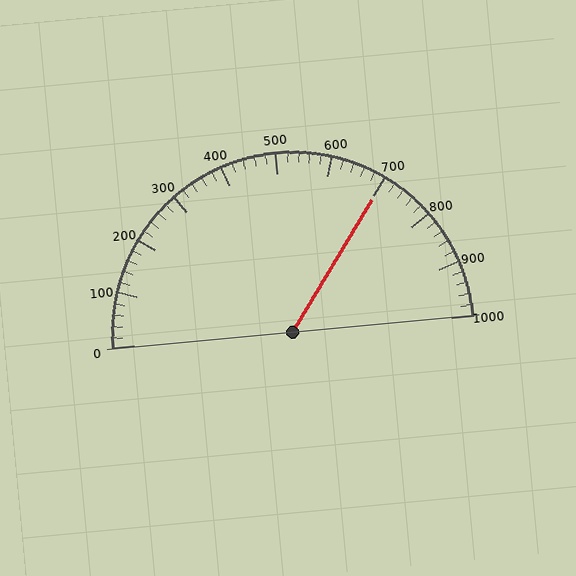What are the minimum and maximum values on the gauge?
The gauge ranges from 0 to 1000.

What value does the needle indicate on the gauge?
The needle indicates approximately 700.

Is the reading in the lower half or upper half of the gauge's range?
The reading is in the upper half of the range (0 to 1000).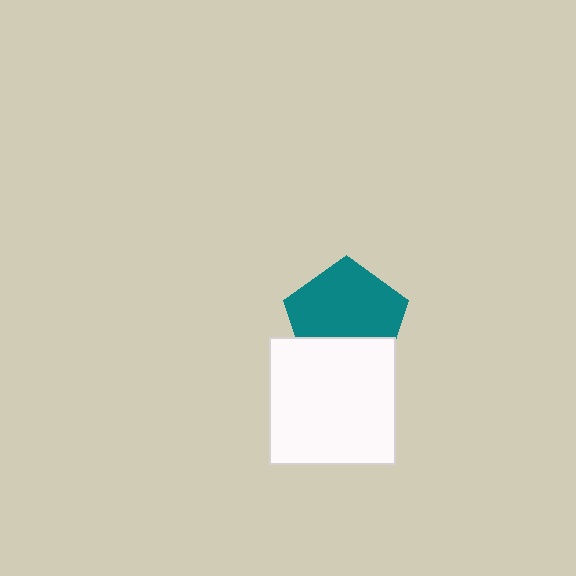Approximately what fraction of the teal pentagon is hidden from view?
Roughly 31% of the teal pentagon is hidden behind the white square.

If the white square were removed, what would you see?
You would see the complete teal pentagon.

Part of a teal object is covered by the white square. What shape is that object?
It is a pentagon.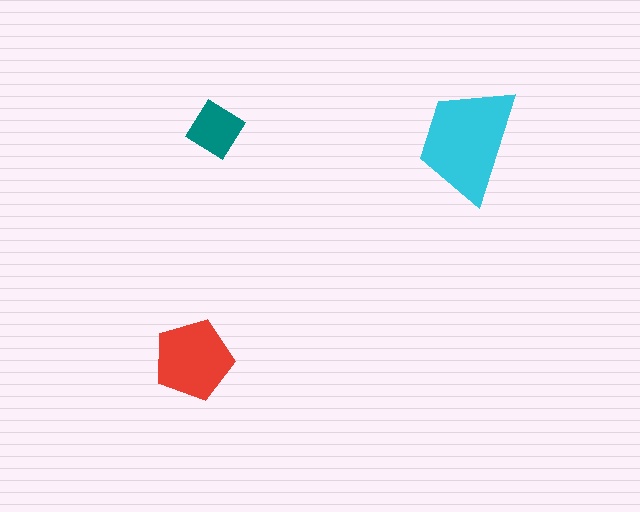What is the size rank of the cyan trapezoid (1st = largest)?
1st.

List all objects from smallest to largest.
The teal diamond, the red pentagon, the cyan trapezoid.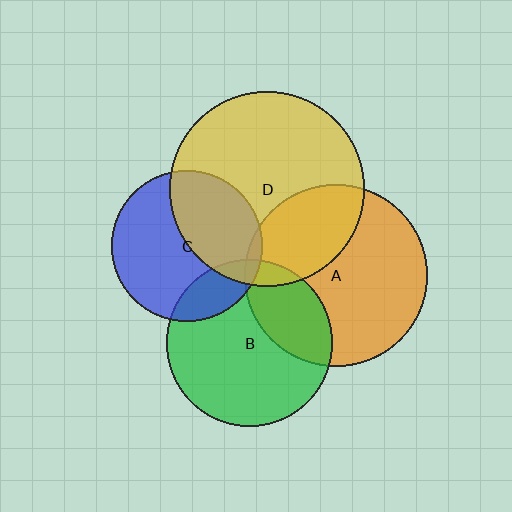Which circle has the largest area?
Circle D (yellow).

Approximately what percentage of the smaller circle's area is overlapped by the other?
Approximately 30%.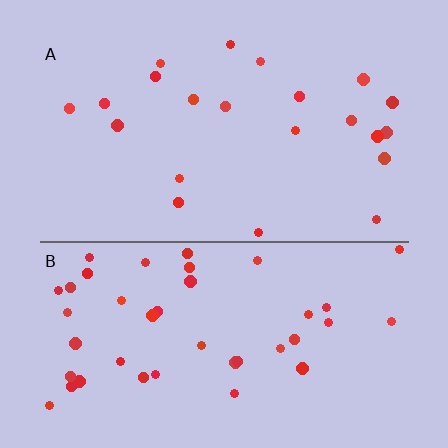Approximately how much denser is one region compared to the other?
Approximately 1.9× — region B over region A.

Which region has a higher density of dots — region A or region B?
B (the bottom).